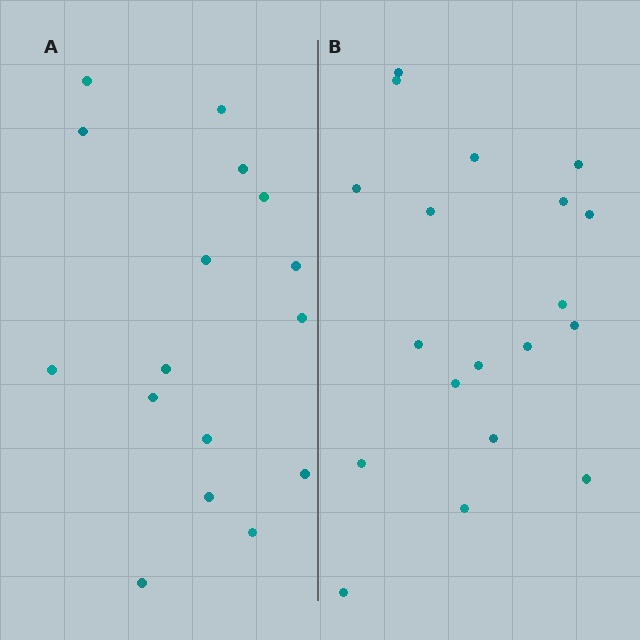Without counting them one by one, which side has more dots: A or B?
Region B (the right region) has more dots.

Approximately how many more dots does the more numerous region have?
Region B has just a few more — roughly 2 or 3 more dots than region A.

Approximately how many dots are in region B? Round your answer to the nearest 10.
About 20 dots. (The exact count is 19, which rounds to 20.)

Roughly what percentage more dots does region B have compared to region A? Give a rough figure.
About 20% more.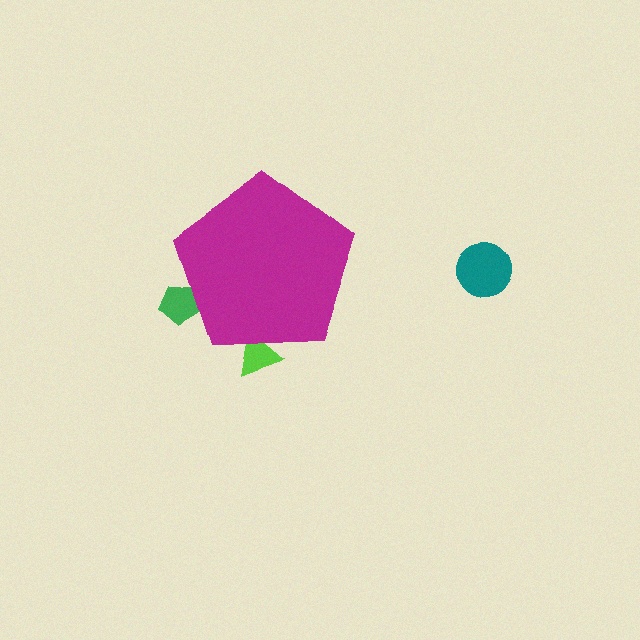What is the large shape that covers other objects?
A magenta pentagon.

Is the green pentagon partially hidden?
Yes, the green pentagon is partially hidden behind the magenta pentagon.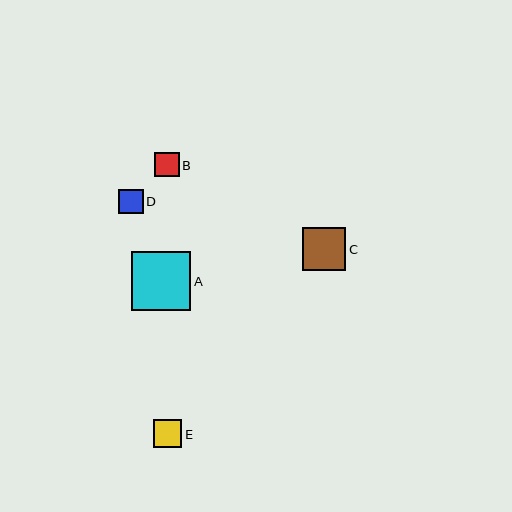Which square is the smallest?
Square D is the smallest with a size of approximately 24 pixels.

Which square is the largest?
Square A is the largest with a size of approximately 59 pixels.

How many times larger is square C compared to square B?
Square C is approximately 1.8 times the size of square B.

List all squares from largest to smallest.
From largest to smallest: A, C, E, B, D.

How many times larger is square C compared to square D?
Square C is approximately 1.8 times the size of square D.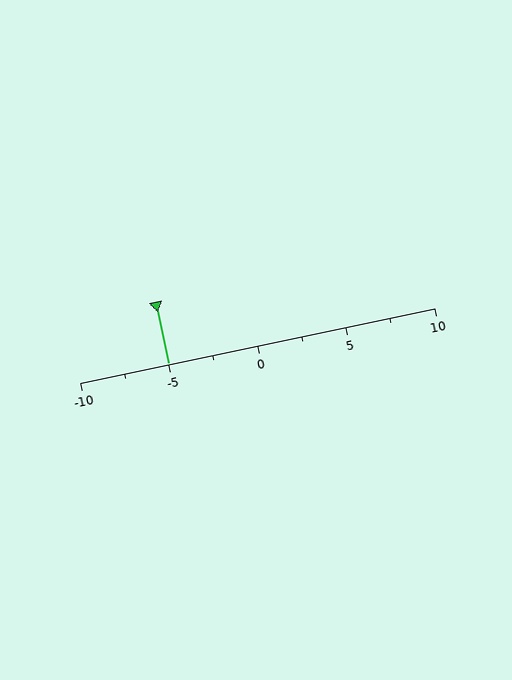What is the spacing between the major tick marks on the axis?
The major ticks are spaced 5 apart.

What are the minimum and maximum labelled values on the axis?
The axis runs from -10 to 10.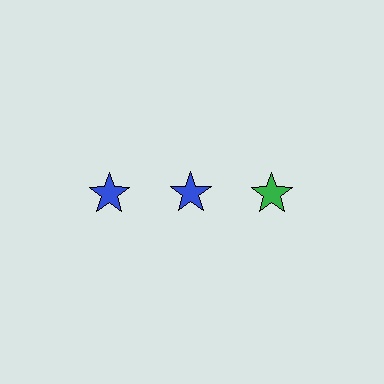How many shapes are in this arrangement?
There are 3 shapes arranged in a grid pattern.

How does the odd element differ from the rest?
It has a different color: green instead of blue.